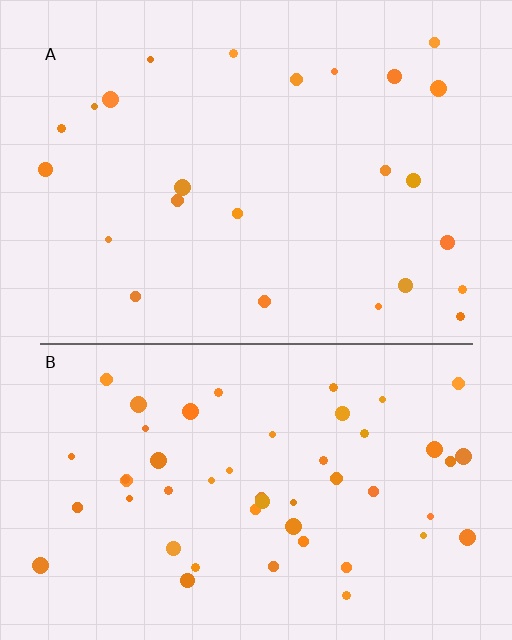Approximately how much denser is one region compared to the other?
Approximately 2.1× — region B over region A.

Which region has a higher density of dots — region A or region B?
B (the bottom).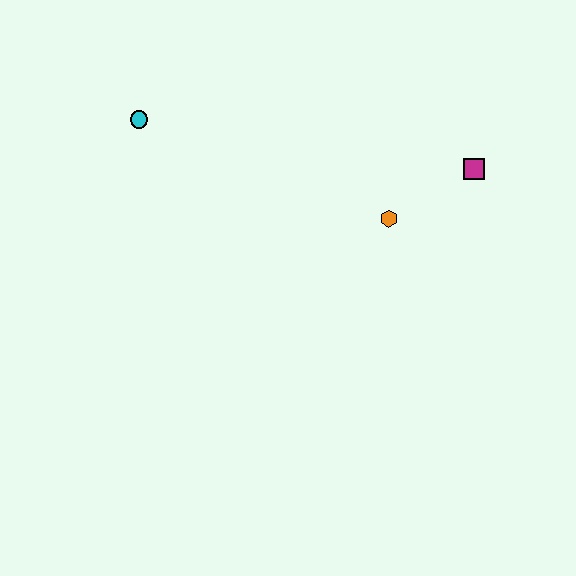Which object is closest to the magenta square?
The orange hexagon is closest to the magenta square.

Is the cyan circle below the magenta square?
No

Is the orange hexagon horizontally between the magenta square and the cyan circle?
Yes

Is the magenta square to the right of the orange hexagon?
Yes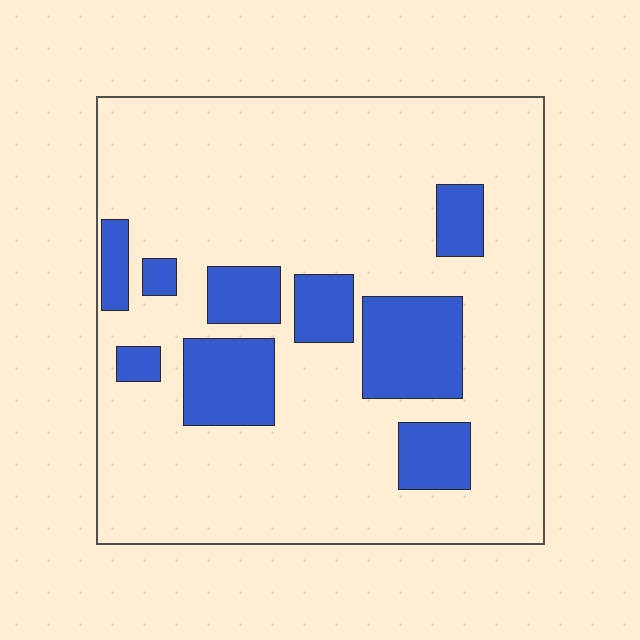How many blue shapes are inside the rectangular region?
9.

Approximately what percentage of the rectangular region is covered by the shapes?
Approximately 20%.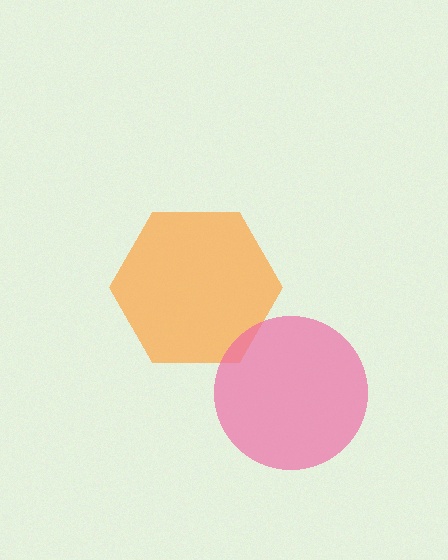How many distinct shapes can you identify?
There are 2 distinct shapes: an orange hexagon, a pink circle.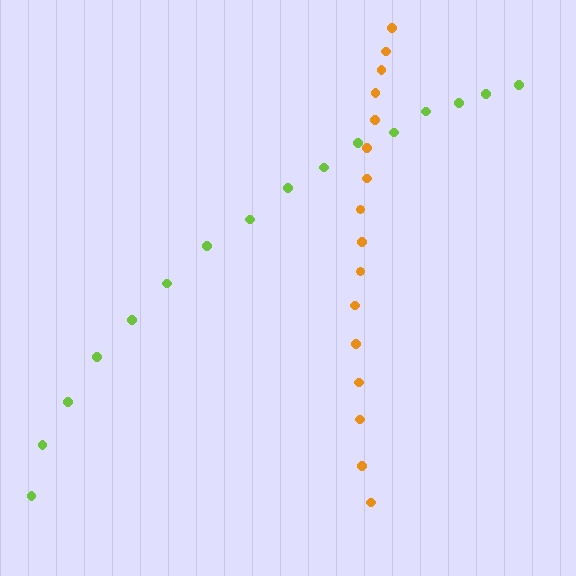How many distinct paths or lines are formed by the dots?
There are 2 distinct paths.